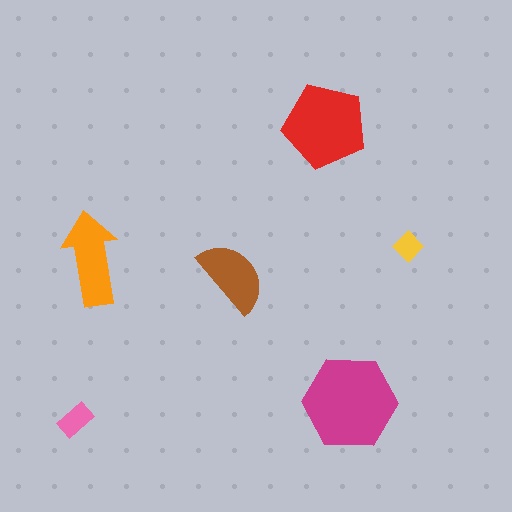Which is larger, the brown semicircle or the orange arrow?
The orange arrow.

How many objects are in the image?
There are 6 objects in the image.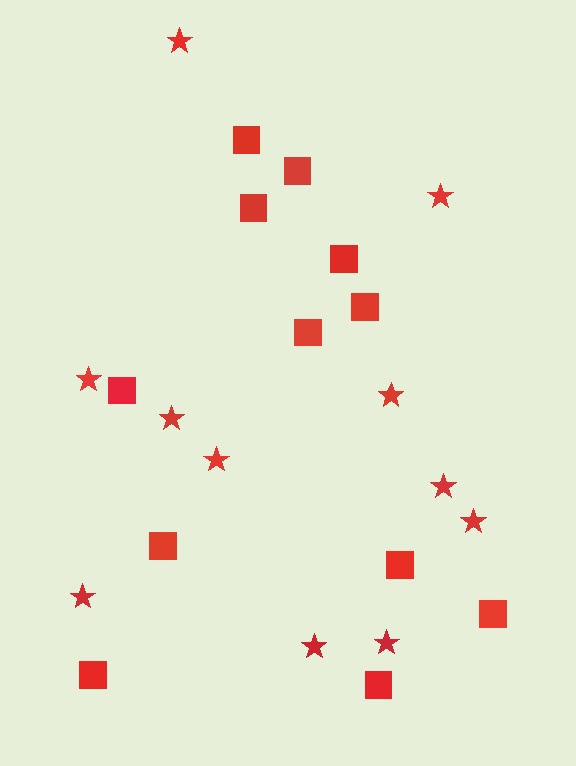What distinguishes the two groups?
There are 2 groups: one group of stars (11) and one group of squares (12).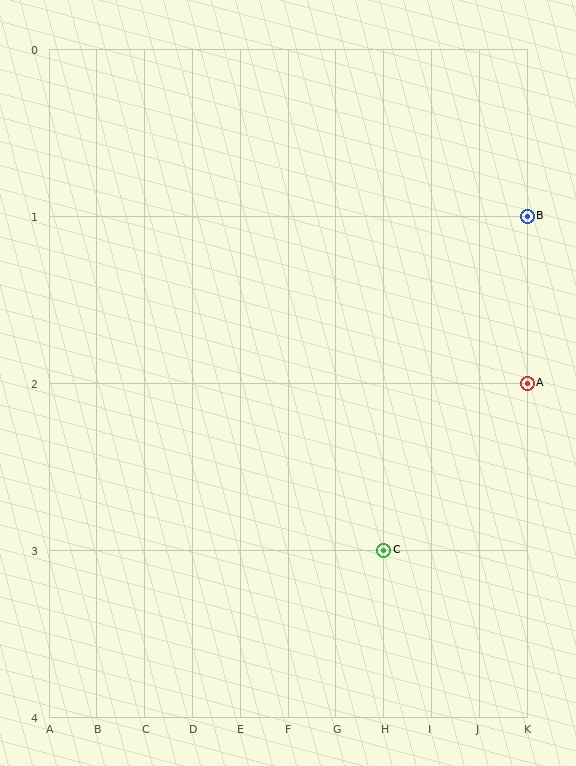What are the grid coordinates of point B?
Point B is at grid coordinates (K, 1).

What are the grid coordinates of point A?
Point A is at grid coordinates (K, 2).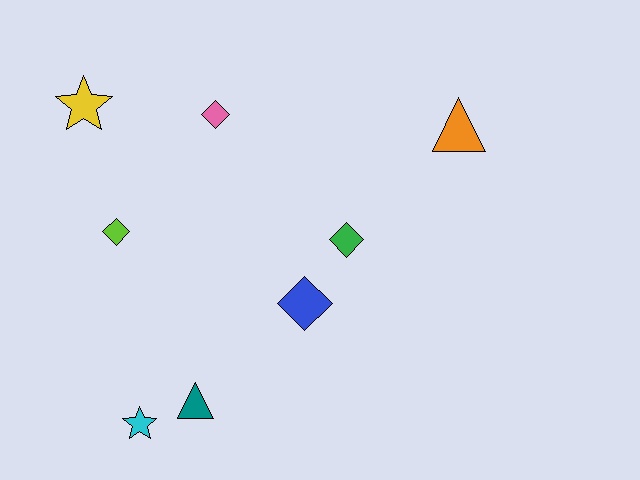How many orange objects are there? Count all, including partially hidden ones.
There is 1 orange object.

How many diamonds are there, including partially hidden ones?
There are 4 diamonds.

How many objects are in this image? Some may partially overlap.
There are 8 objects.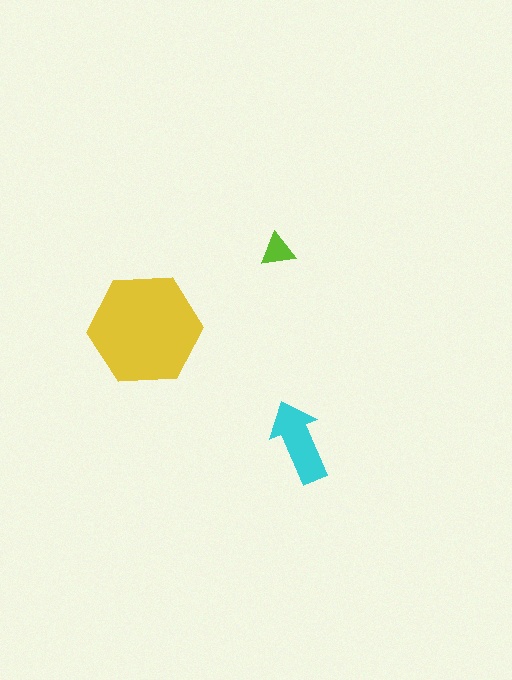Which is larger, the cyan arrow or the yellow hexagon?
The yellow hexagon.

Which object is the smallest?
The lime triangle.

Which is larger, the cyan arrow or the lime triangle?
The cyan arrow.